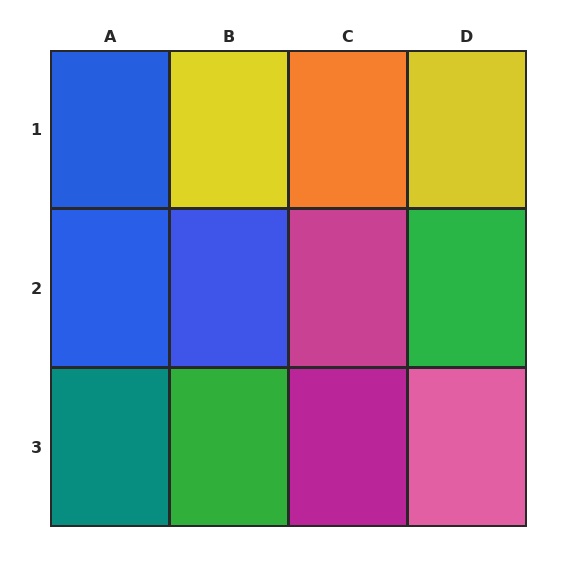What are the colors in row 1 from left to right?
Blue, yellow, orange, yellow.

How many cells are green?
2 cells are green.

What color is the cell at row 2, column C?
Magenta.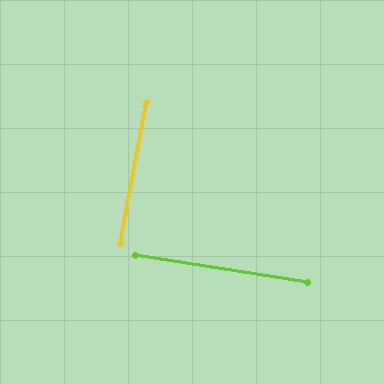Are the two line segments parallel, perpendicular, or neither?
Perpendicular — they meet at approximately 89°.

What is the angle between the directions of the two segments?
Approximately 89 degrees.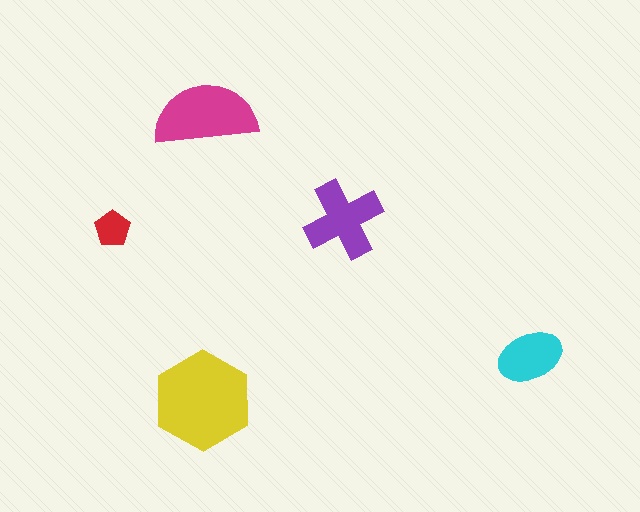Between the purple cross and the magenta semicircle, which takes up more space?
The magenta semicircle.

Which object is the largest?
The yellow hexagon.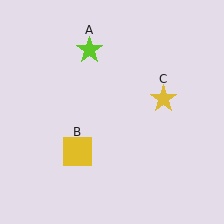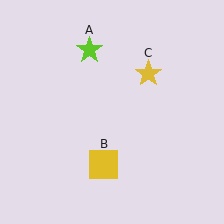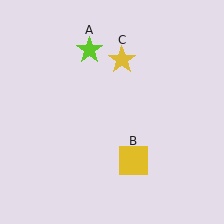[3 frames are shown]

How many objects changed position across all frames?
2 objects changed position: yellow square (object B), yellow star (object C).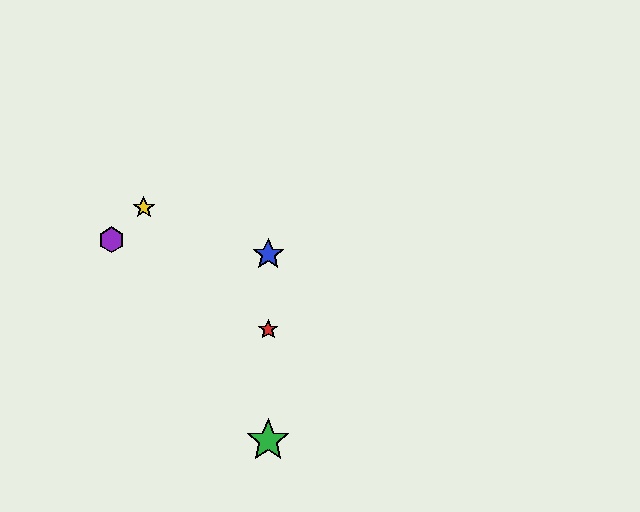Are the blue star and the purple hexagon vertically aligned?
No, the blue star is at x≈268 and the purple hexagon is at x≈112.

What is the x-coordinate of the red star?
The red star is at x≈268.